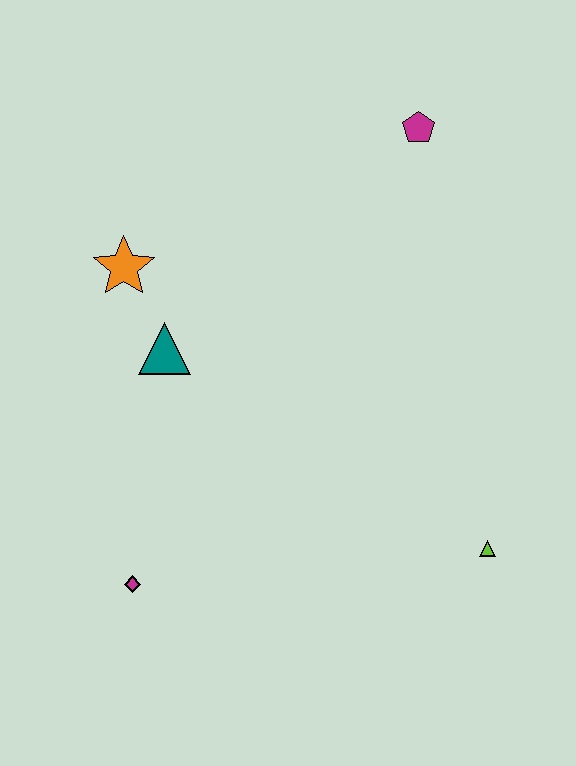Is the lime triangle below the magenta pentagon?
Yes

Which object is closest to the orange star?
The teal triangle is closest to the orange star.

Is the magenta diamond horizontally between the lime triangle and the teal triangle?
No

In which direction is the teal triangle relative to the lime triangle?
The teal triangle is to the left of the lime triangle.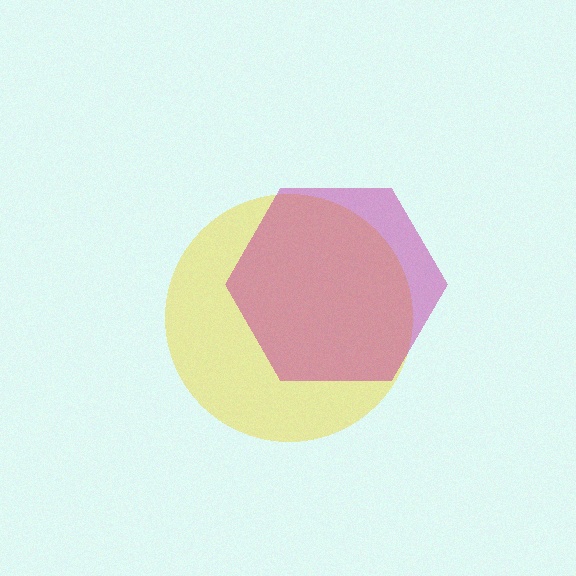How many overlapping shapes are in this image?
There are 2 overlapping shapes in the image.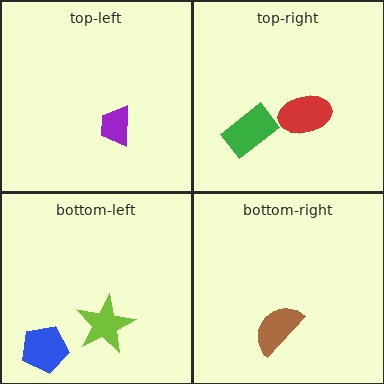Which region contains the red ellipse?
The top-right region.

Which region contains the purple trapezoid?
The top-left region.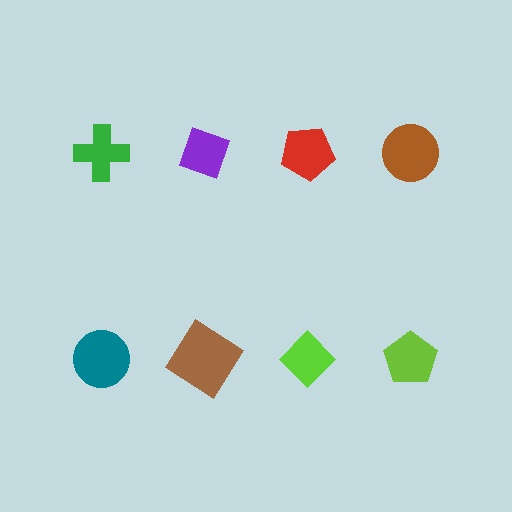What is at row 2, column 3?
A lime diamond.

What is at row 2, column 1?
A teal circle.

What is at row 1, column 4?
A brown circle.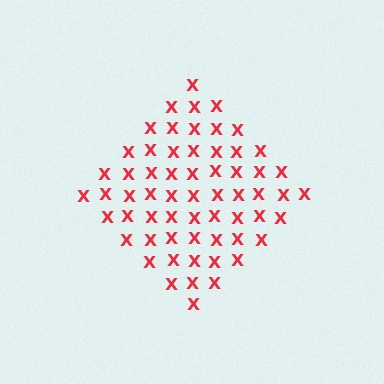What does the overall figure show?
The overall figure shows a diamond.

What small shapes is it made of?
It is made of small letter X's.